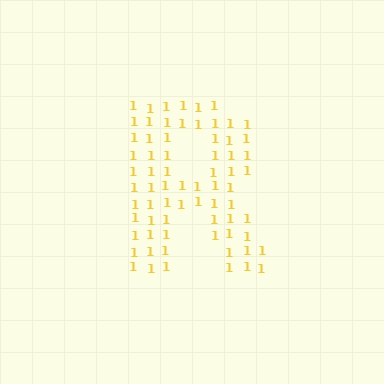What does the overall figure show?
The overall figure shows the letter R.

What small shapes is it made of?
It is made of small digit 1's.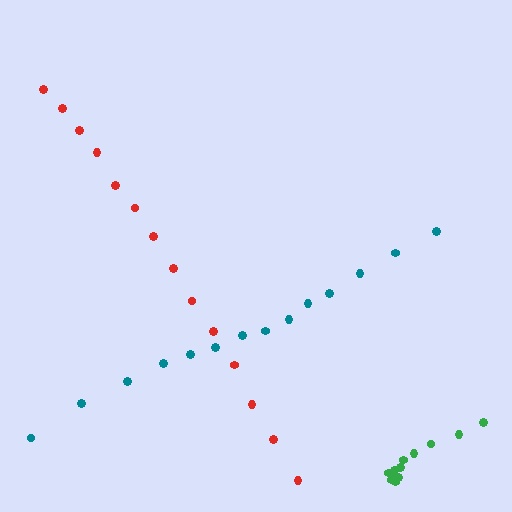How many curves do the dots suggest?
There are 3 distinct paths.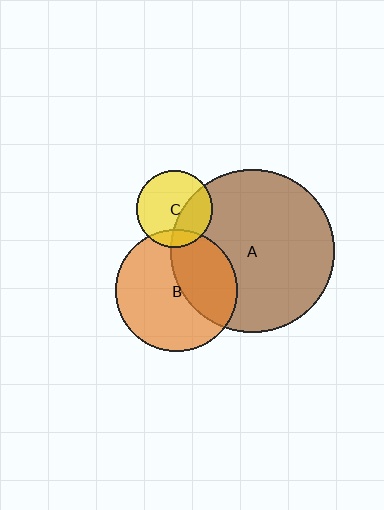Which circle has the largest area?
Circle A (brown).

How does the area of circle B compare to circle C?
Approximately 2.5 times.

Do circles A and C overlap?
Yes.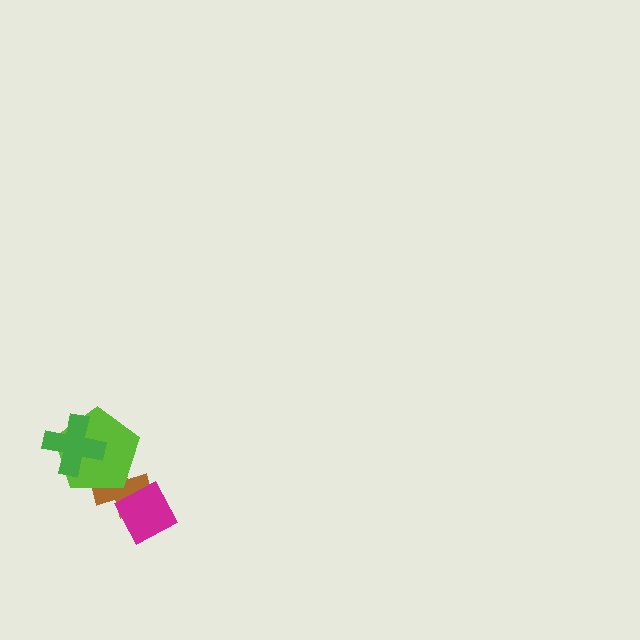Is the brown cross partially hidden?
Yes, it is partially covered by another shape.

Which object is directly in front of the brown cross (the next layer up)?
The magenta diamond is directly in front of the brown cross.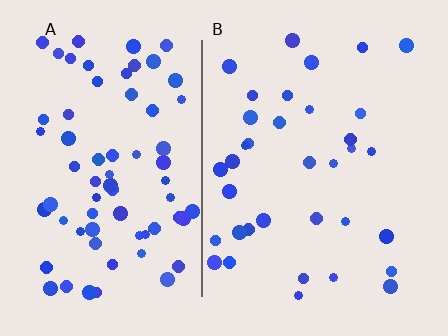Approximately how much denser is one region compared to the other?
Approximately 2.0× — region A over region B.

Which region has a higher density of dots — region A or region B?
A (the left).